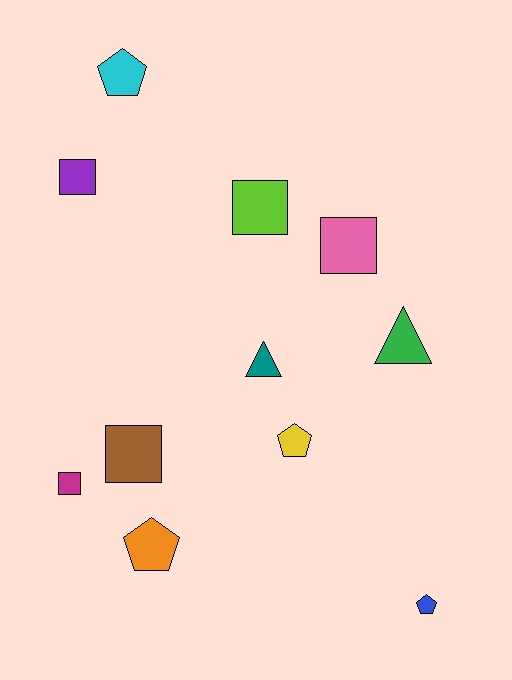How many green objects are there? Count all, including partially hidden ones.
There is 1 green object.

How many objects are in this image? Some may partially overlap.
There are 11 objects.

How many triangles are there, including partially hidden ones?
There are 2 triangles.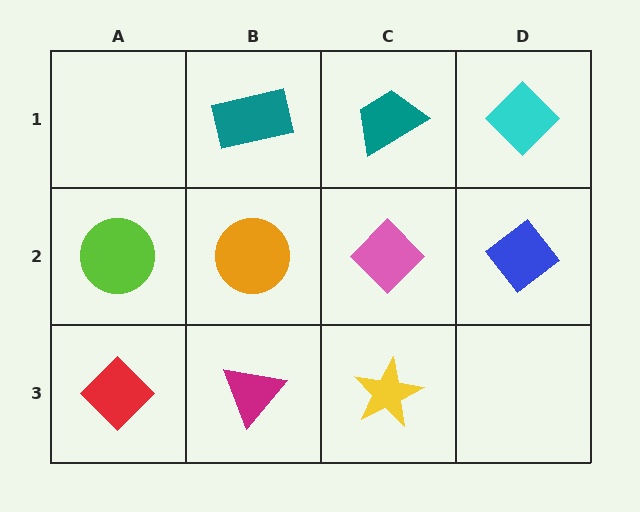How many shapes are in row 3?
3 shapes.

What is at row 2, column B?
An orange circle.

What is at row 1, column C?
A teal trapezoid.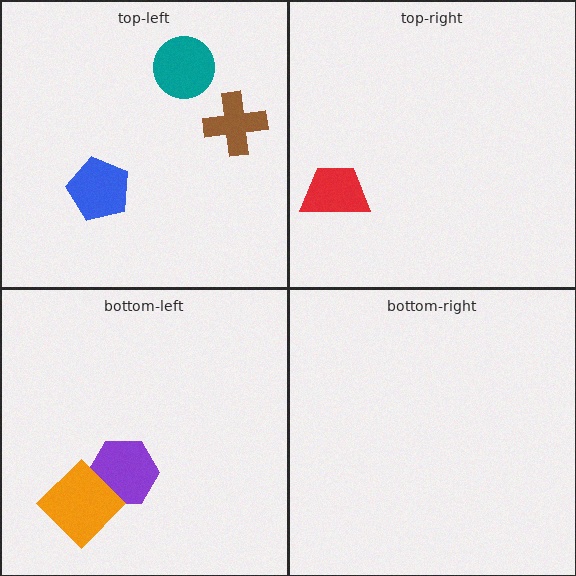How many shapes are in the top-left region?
3.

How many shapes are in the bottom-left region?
2.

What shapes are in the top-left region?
The teal circle, the brown cross, the blue pentagon.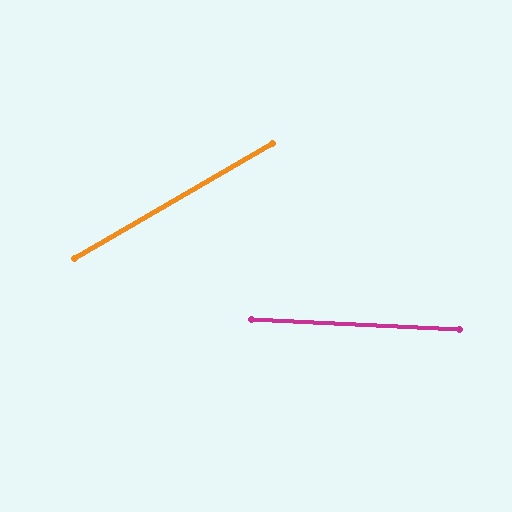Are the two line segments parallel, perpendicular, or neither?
Neither parallel nor perpendicular — they differ by about 33°.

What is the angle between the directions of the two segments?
Approximately 33 degrees.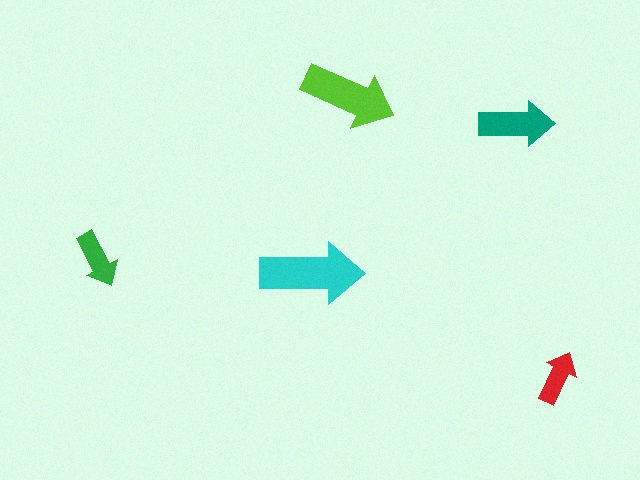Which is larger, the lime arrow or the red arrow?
The lime one.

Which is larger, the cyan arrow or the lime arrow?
The cyan one.